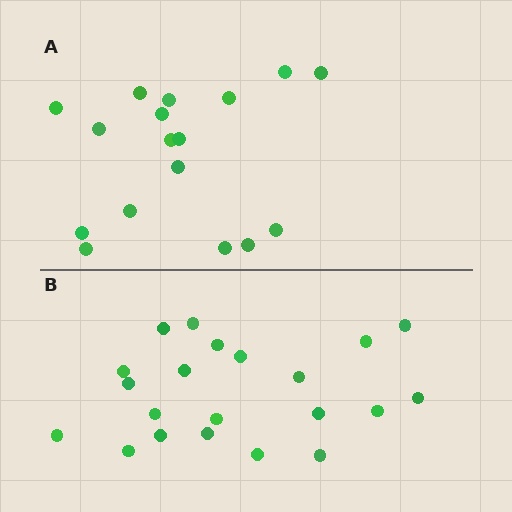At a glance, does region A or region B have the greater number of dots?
Region B (the bottom region) has more dots.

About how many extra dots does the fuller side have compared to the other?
Region B has about 4 more dots than region A.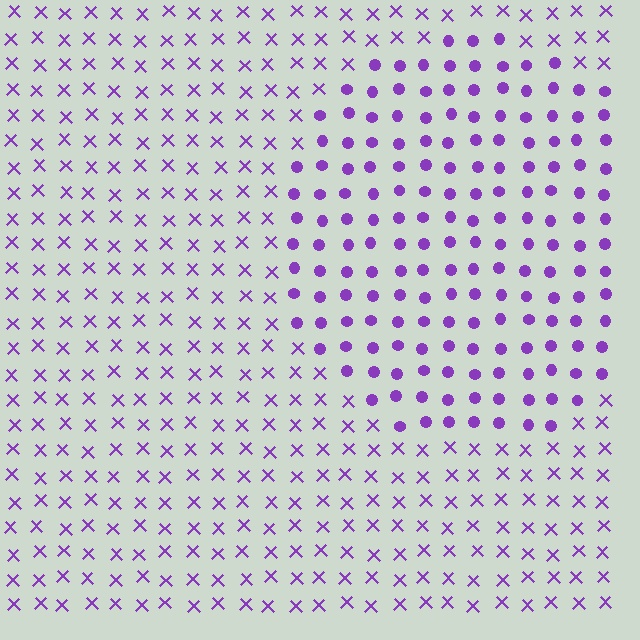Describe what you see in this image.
The image is filled with small purple elements arranged in a uniform grid. A circle-shaped region contains circles, while the surrounding area contains X marks. The boundary is defined purely by the change in element shape.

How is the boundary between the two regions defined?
The boundary is defined by a change in element shape: circles inside vs. X marks outside. All elements share the same color and spacing.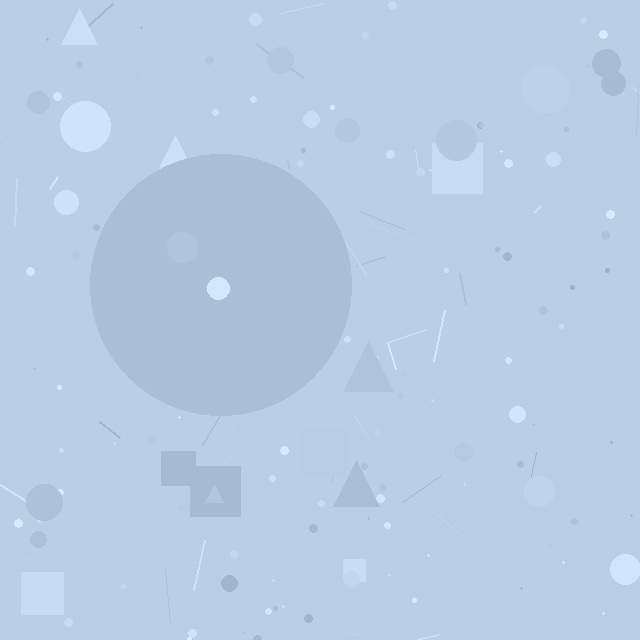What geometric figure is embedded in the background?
A circle is embedded in the background.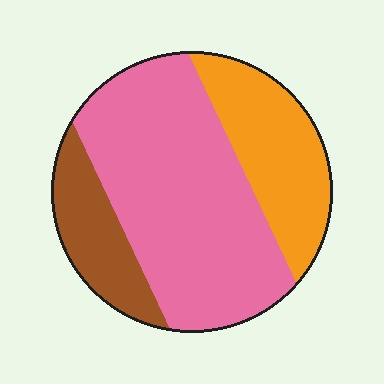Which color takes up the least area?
Brown, at roughly 15%.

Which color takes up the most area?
Pink, at roughly 60%.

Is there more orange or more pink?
Pink.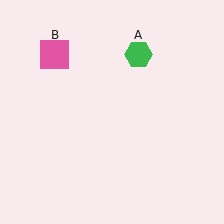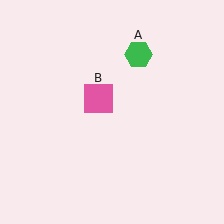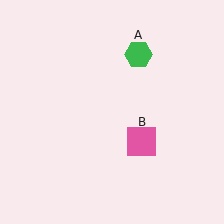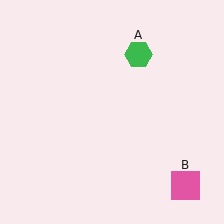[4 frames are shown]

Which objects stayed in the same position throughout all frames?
Green hexagon (object A) remained stationary.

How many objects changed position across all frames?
1 object changed position: pink square (object B).